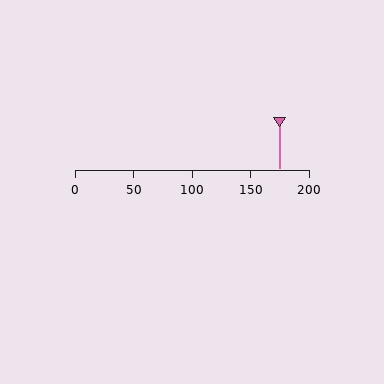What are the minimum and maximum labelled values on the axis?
The axis runs from 0 to 200.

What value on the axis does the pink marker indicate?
The marker indicates approximately 175.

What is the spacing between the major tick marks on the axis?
The major ticks are spaced 50 apart.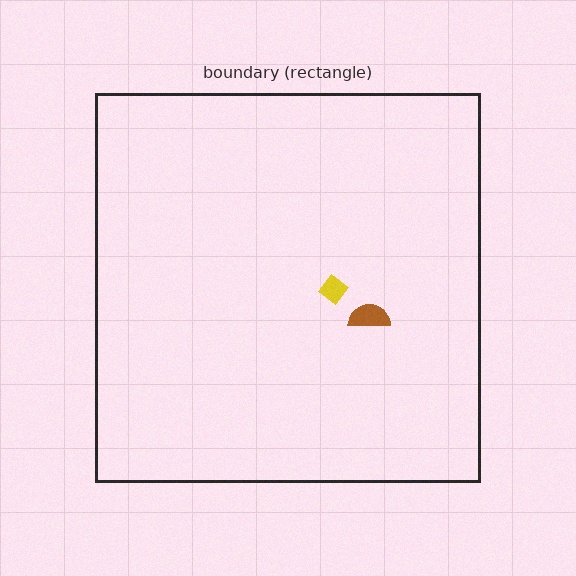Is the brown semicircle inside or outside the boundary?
Inside.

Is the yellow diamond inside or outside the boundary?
Inside.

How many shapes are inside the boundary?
2 inside, 0 outside.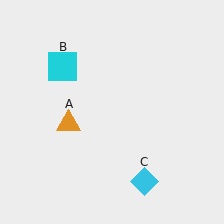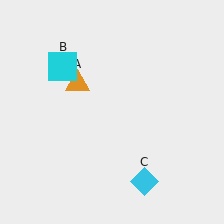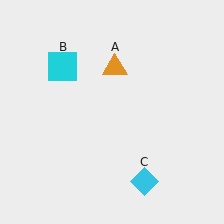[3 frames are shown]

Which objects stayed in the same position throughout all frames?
Cyan square (object B) and cyan diamond (object C) remained stationary.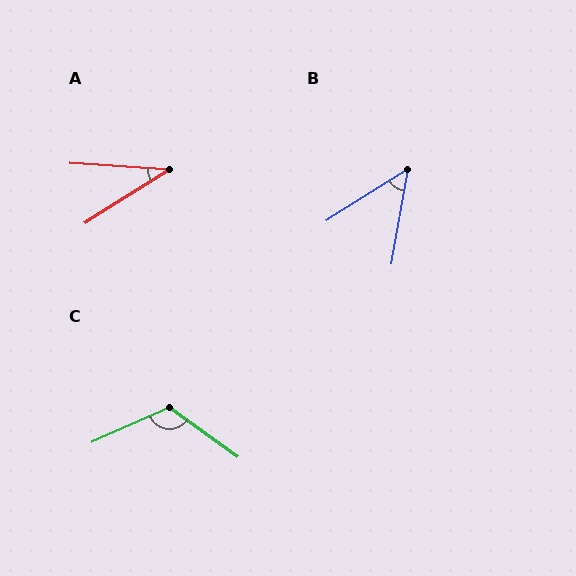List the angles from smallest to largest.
A (36°), B (48°), C (120°).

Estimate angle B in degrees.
Approximately 48 degrees.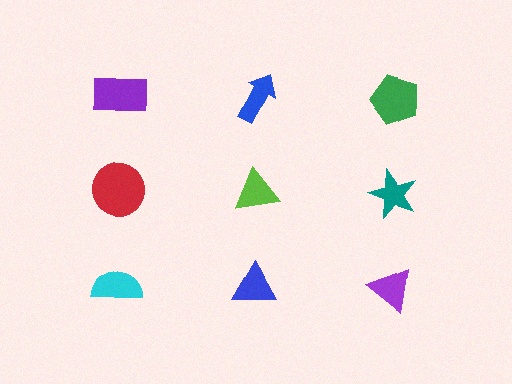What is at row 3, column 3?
A purple triangle.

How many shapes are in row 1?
3 shapes.